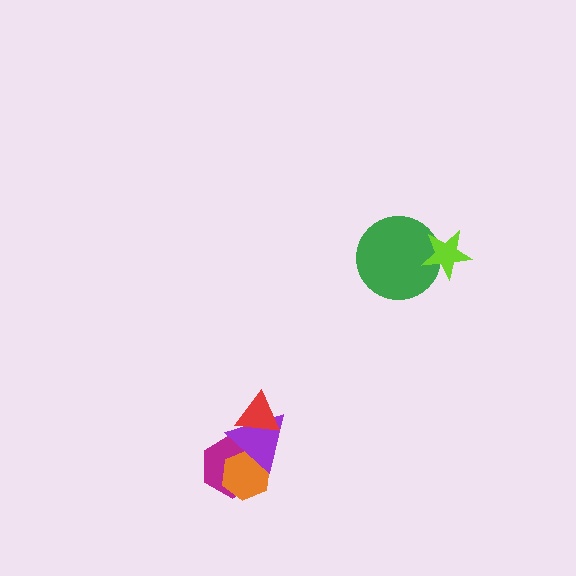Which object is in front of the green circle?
The lime star is in front of the green circle.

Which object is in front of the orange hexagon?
The purple triangle is in front of the orange hexagon.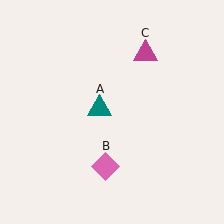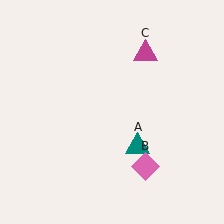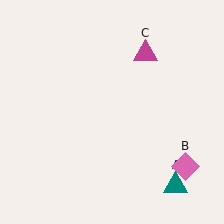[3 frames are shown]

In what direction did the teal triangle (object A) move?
The teal triangle (object A) moved down and to the right.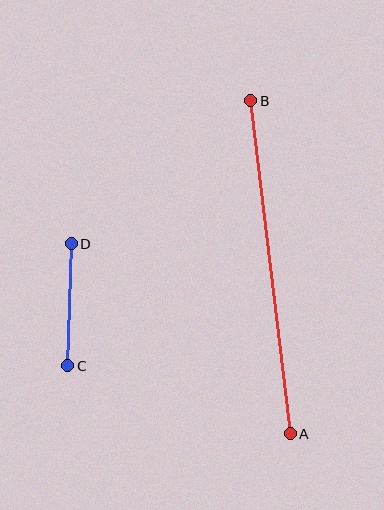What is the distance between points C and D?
The distance is approximately 122 pixels.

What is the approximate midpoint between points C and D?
The midpoint is at approximately (70, 305) pixels.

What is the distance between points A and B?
The distance is approximately 336 pixels.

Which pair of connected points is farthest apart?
Points A and B are farthest apart.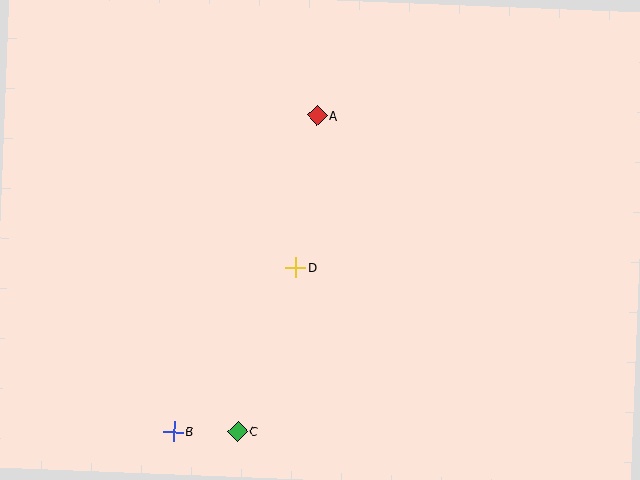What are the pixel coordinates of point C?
Point C is at (238, 431).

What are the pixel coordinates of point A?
Point A is at (317, 116).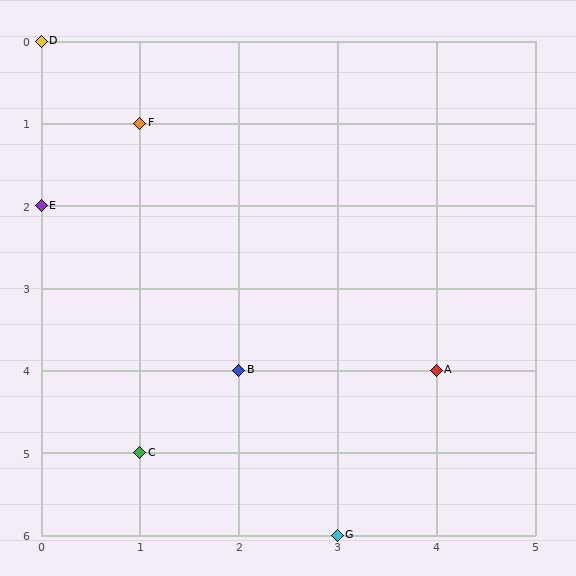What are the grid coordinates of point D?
Point D is at grid coordinates (0, 0).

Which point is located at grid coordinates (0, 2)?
Point E is at (0, 2).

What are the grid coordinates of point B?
Point B is at grid coordinates (2, 4).